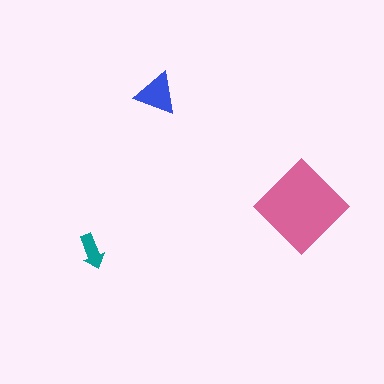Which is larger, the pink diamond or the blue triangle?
The pink diamond.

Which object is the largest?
The pink diamond.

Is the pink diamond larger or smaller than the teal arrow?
Larger.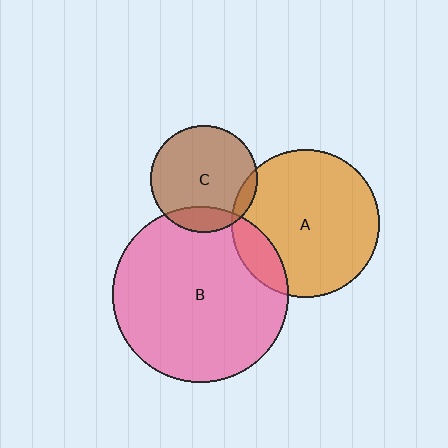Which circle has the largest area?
Circle B (pink).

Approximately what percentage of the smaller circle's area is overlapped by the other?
Approximately 10%.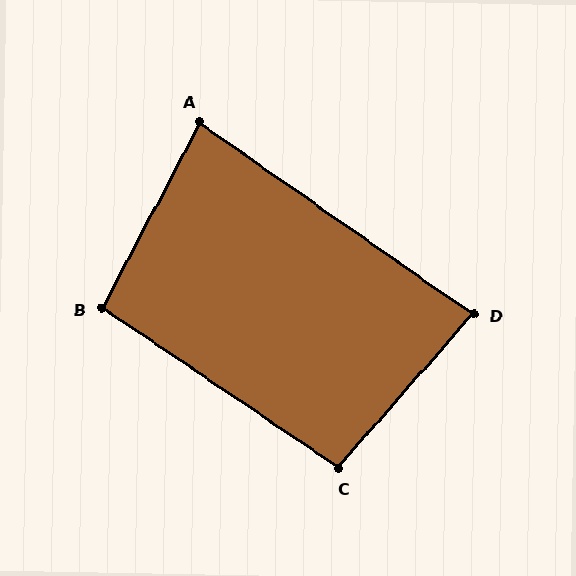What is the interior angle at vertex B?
Approximately 96 degrees (obtuse).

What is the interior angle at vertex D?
Approximately 84 degrees (acute).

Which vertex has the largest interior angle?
C, at approximately 97 degrees.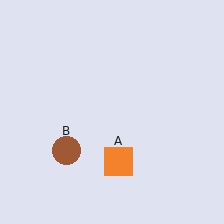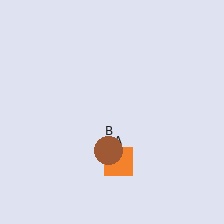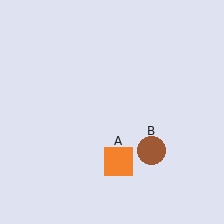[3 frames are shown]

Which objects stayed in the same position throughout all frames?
Orange square (object A) remained stationary.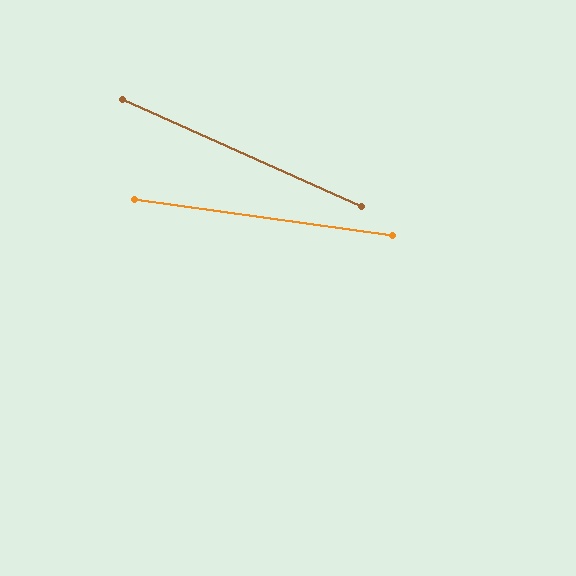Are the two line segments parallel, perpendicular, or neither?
Neither parallel nor perpendicular — they differ by about 16°.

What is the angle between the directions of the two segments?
Approximately 16 degrees.